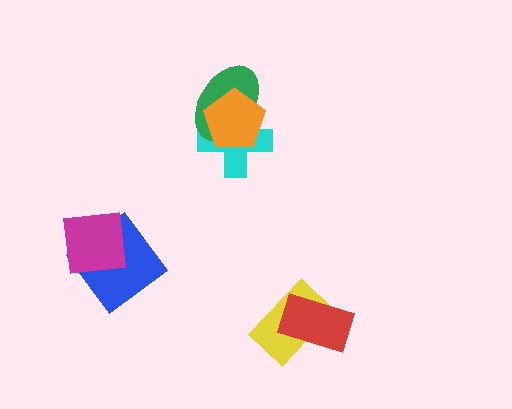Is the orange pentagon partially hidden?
No, no other shape covers it.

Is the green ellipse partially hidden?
Yes, it is partially covered by another shape.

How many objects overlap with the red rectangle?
1 object overlaps with the red rectangle.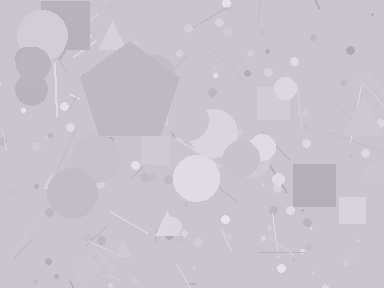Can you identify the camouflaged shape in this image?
The camouflaged shape is a pentagon.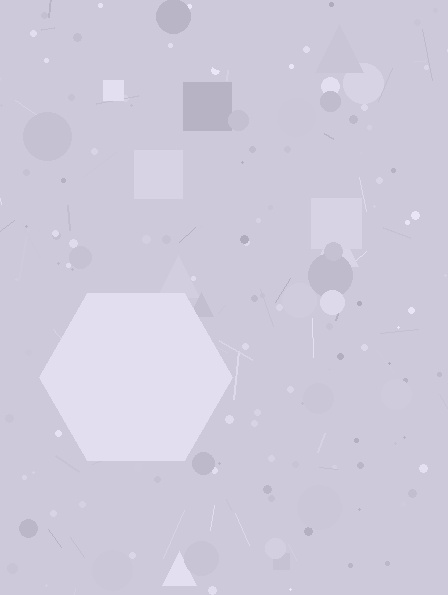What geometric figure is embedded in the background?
A hexagon is embedded in the background.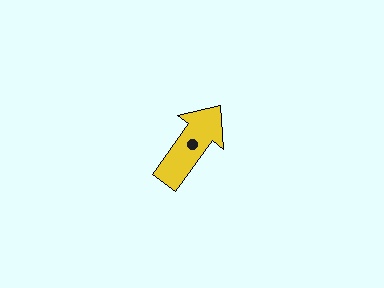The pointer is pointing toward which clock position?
Roughly 1 o'clock.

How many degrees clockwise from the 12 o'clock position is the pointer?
Approximately 36 degrees.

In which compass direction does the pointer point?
Northeast.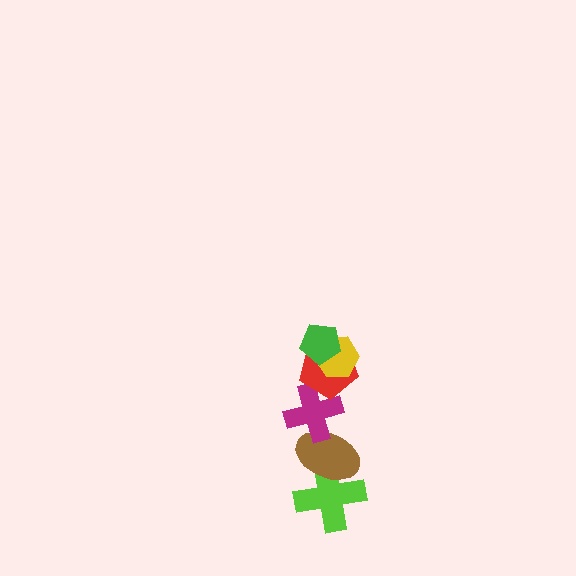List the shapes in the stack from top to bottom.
From top to bottom: the green pentagon, the yellow hexagon, the red pentagon, the magenta cross, the brown ellipse, the lime cross.